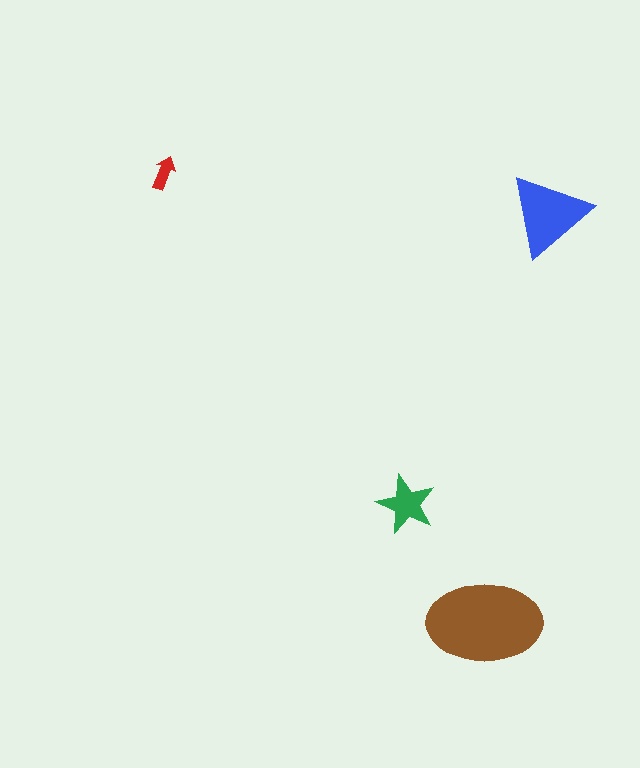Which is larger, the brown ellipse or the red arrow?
The brown ellipse.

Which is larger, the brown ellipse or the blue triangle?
The brown ellipse.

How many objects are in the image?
There are 4 objects in the image.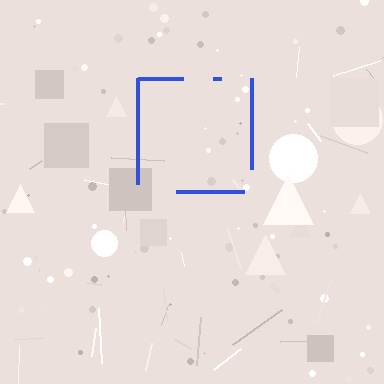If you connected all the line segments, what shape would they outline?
They would outline a square.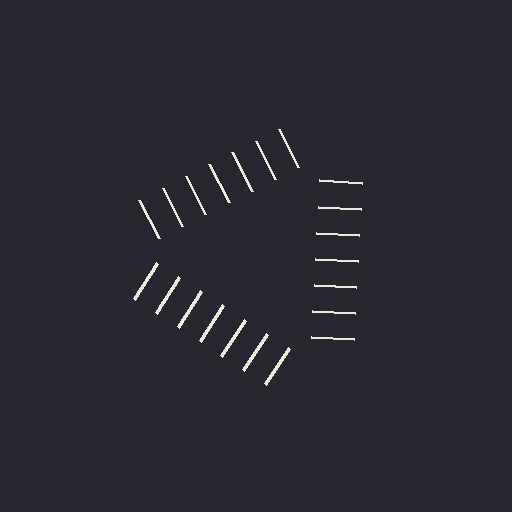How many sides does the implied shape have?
3 sides — the line-ends trace a triangle.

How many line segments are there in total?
21 — 7 along each of the 3 edges.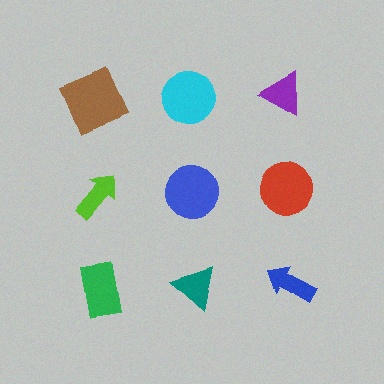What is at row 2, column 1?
A lime arrow.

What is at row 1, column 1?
A brown square.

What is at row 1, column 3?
A purple triangle.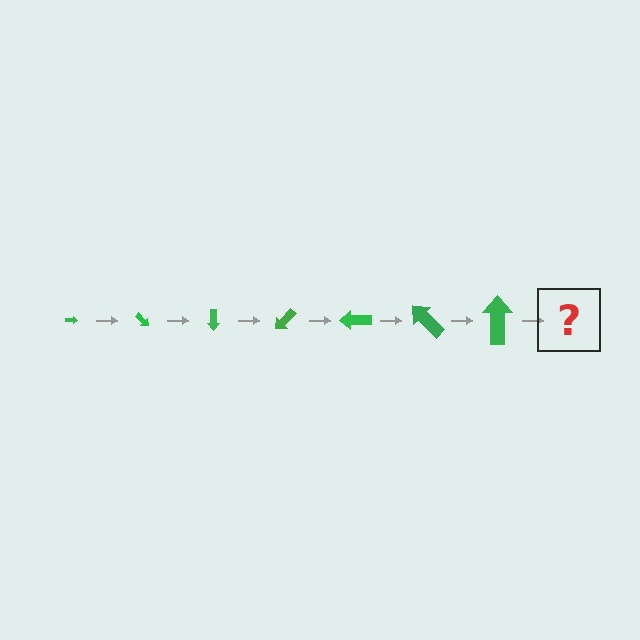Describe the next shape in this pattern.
It should be an arrow, larger than the previous one and rotated 315 degrees from the start.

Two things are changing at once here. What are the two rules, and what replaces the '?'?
The two rules are that the arrow grows larger each step and it rotates 45 degrees each step. The '?' should be an arrow, larger than the previous one and rotated 315 degrees from the start.